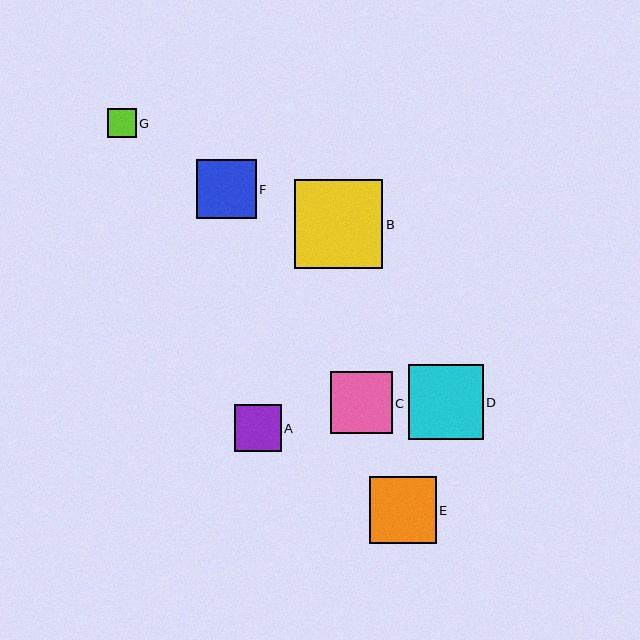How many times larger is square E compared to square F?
Square E is approximately 1.1 times the size of square F.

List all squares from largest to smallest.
From largest to smallest: B, D, E, C, F, A, G.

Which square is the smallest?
Square G is the smallest with a size of approximately 29 pixels.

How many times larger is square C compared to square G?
Square C is approximately 2.1 times the size of square G.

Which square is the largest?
Square B is the largest with a size of approximately 88 pixels.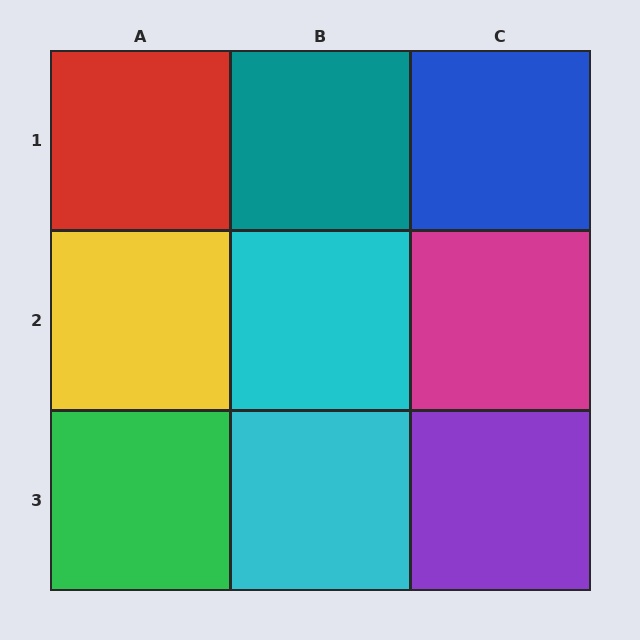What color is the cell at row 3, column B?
Cyan.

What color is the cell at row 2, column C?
Magenta.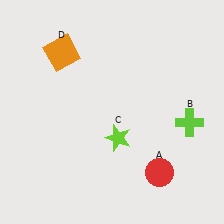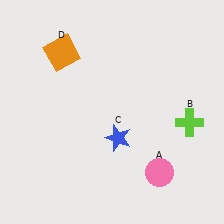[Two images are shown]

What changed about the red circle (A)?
In Image 1, A is red. In Image 2, it changed to pink.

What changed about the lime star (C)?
In Image 1, C is lime. In Image 2, it changed to blue.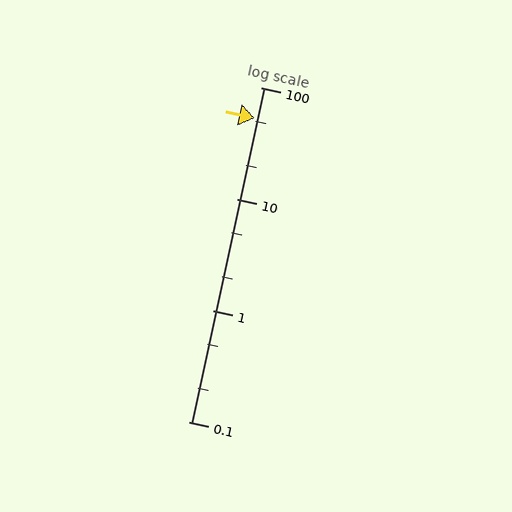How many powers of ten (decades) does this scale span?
The scale spans 3 decades, from 0.1 to 100.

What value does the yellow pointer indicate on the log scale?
The pointer indicates approximately 53.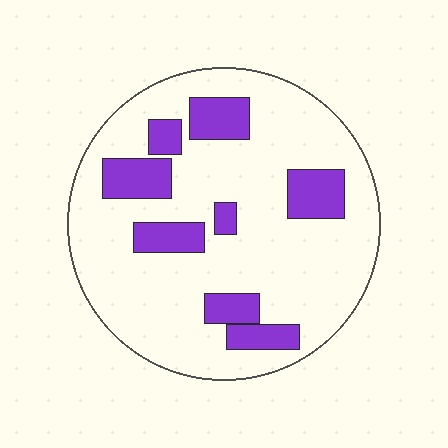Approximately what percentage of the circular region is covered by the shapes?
Approximately 20%.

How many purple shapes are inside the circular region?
8.